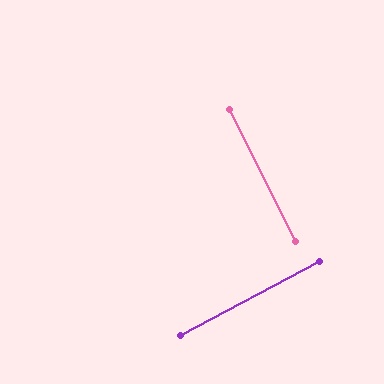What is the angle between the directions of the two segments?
Approximately 89 degrees.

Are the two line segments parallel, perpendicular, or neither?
Perpendicular — they meet at approximately 89°.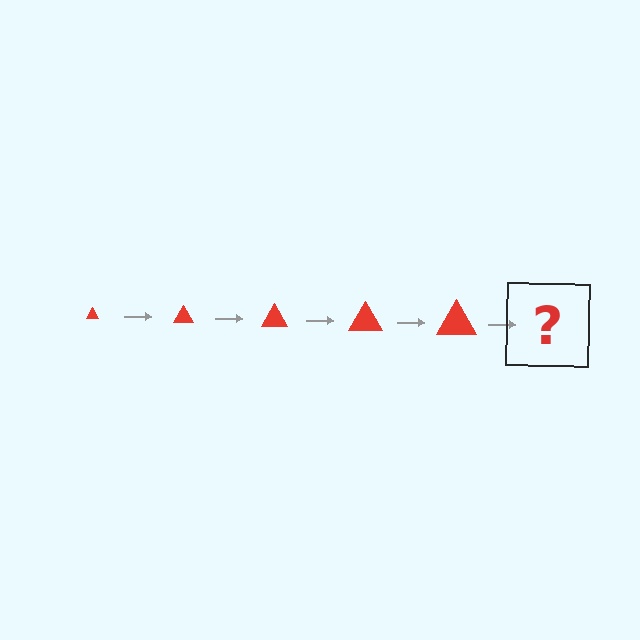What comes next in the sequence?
The next element should be a red triangle, larger than the previous one.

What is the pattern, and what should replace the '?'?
The pattern is that the triangle gets progressively larger each step. The '?' should be a red triangle, larger than the previous one.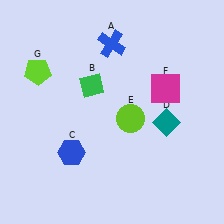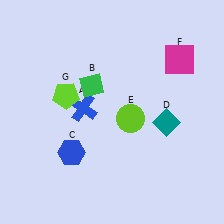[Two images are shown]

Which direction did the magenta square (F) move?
The magenta square (F) moved up.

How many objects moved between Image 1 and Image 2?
3 objects moved between the two images.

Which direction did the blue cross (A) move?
The blue cross (A) moved down.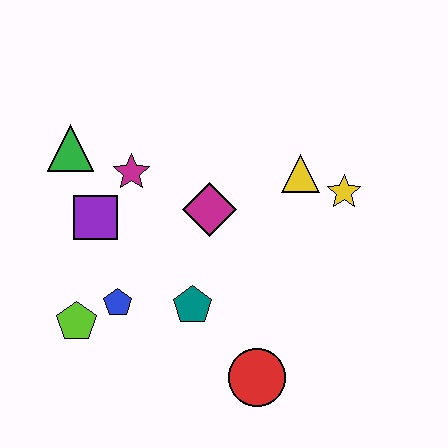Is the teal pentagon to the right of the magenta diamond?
No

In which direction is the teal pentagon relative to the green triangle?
The teal pentagon is below the green triangle.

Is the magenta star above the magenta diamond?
Yes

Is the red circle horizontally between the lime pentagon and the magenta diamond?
No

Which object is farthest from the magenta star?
The red circle is farthest from the magenta star.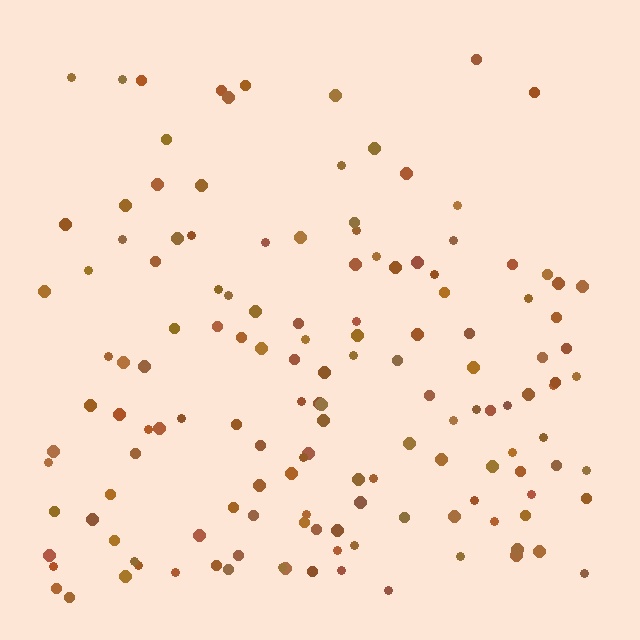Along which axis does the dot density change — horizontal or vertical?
Vertical.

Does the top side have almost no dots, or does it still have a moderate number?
Still a moderate number, just noticeably fewer than the bottom.